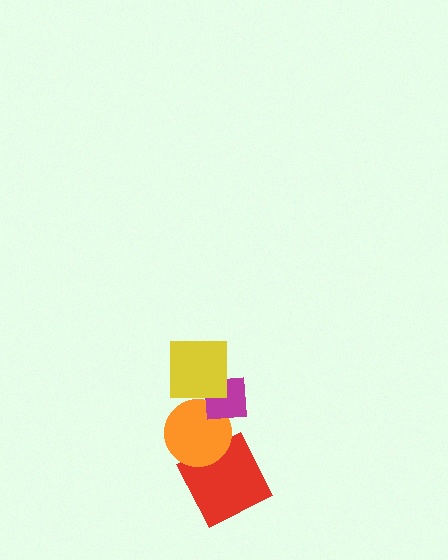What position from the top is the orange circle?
The orange circle is 3rd from the top.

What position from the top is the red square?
The red square is 4th from the top.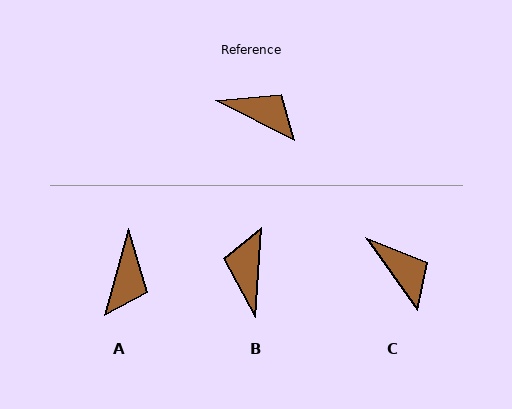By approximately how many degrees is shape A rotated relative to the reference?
Approximately 78 degrees clockwise.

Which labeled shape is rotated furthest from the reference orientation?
B, about 113 degrees away.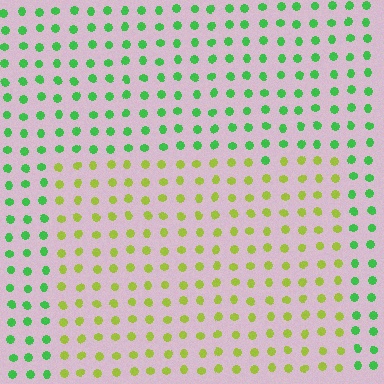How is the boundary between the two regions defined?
The boundary is defined purely by a slight shift in hue (about 49 degrees). Spacing, size, and orientation are identical on both sides.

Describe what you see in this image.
The image is filled with small green elements in a uniform arrangement. A rectangle-shaped region is visible where the elements are tinted to a slightly different hue, forming a subtle color boundary.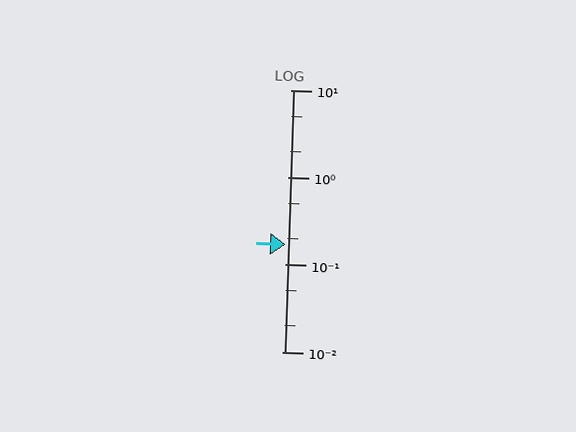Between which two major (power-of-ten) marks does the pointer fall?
The pointer is between 0.1 and 1.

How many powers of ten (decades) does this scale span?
The scale spans 3 decades, from 0.01 to 10.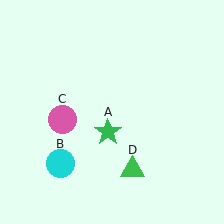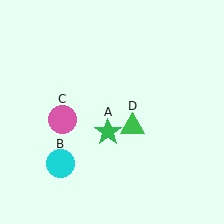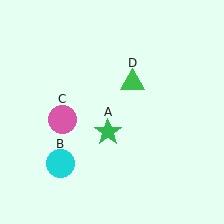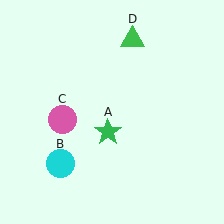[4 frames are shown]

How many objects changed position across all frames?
1 object changed position: green triangle (object D).